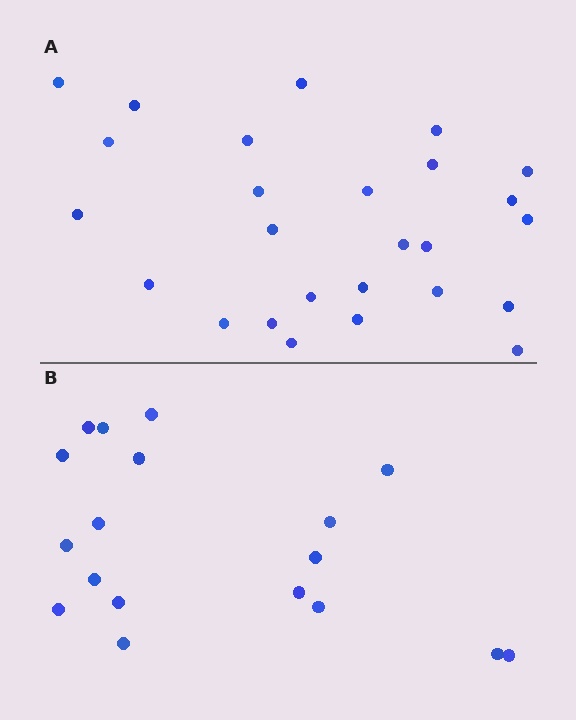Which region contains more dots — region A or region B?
Region A (the top region) has more dots.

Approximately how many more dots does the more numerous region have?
Region A has roughly 8 or so more dots than region B.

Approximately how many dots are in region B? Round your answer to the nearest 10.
About 20 dots. (The exact count is 18, which rounds to 20.)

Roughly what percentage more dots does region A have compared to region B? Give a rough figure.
About 45% more.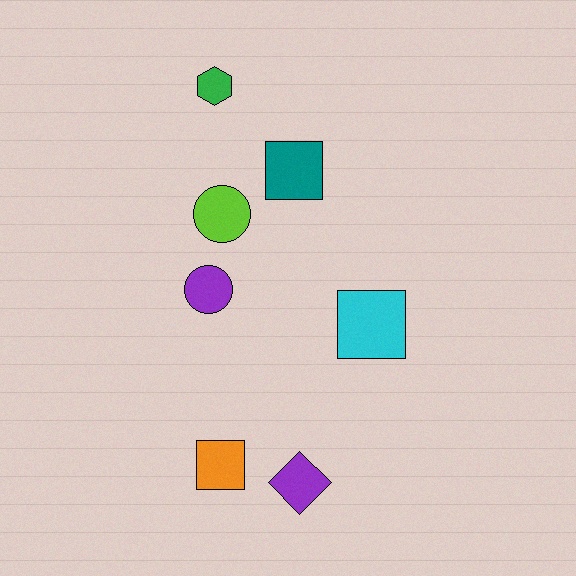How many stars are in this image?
There are no stars.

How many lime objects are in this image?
There is 1 lime object.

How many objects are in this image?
There are 7 objects.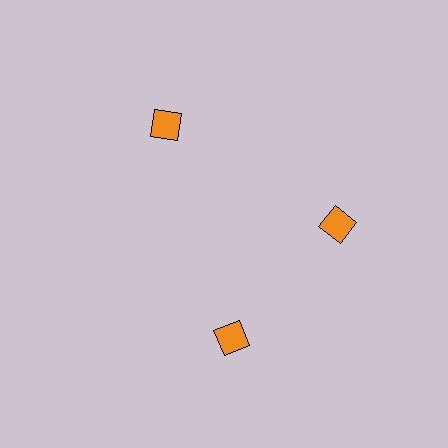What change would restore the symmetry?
The symmetry would be restored by rotating it back into even spacing with its neighbors so that all 3 diamonds sit at equal angles and equal distance from the center.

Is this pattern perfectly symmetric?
No. The 3 orange diamonds are arranged in a ring, but one element near the 7 o'clock position is rotated out of alignment along the ring, breaking the 3-fold rotational symmetry.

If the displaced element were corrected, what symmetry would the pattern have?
It would have 3-fold rotational symmetry — the pattern would map onto itself every 120 degrees.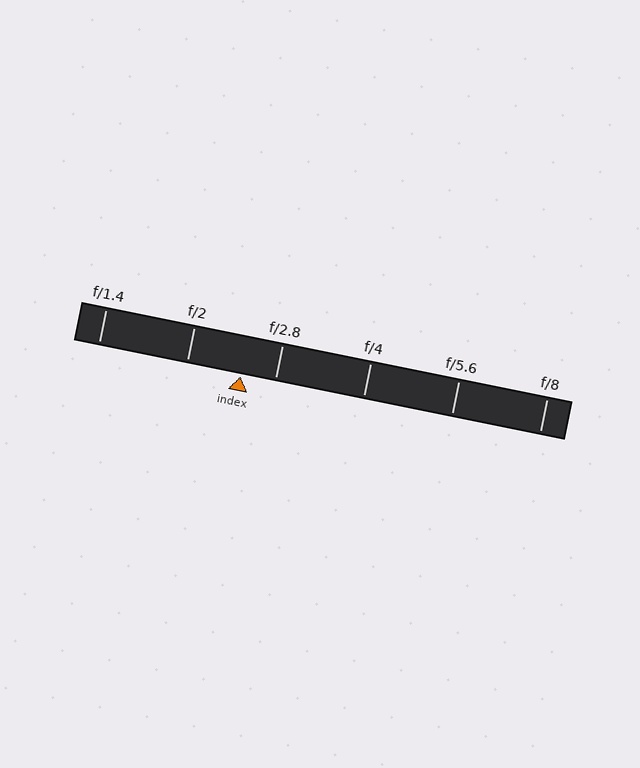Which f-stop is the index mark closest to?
The index mark is closest to f/2.8.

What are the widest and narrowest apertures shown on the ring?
The widest aperture shown is f/1.4 and the narrowest is f/8.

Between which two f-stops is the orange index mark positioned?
The index mark is between f/2 and f/2.8.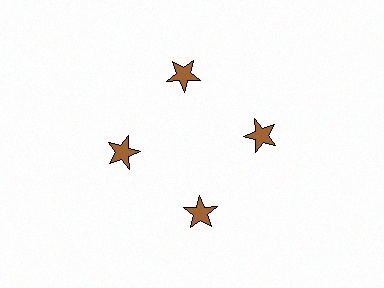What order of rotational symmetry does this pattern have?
This pattern has 4-fold rotational symmetry.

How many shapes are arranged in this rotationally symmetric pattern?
There are 4 shapes, arranged in 4 groups of 1.